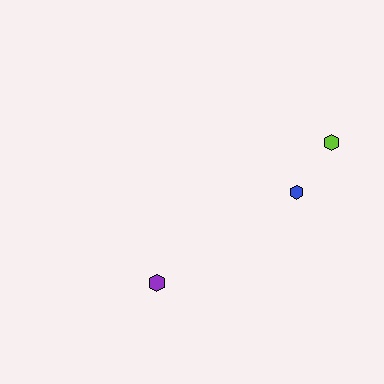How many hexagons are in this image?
There are 3 hexagons.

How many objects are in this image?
There are 3 objects.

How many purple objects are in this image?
There is 1 purple object.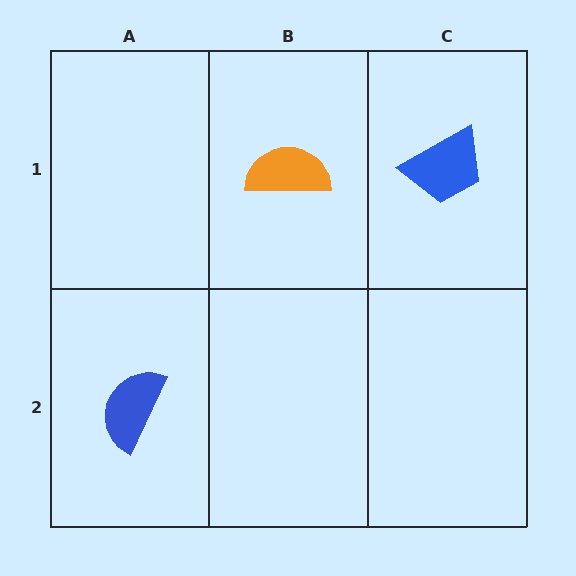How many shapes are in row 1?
2 shapes.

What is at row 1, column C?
A blue trapezoid.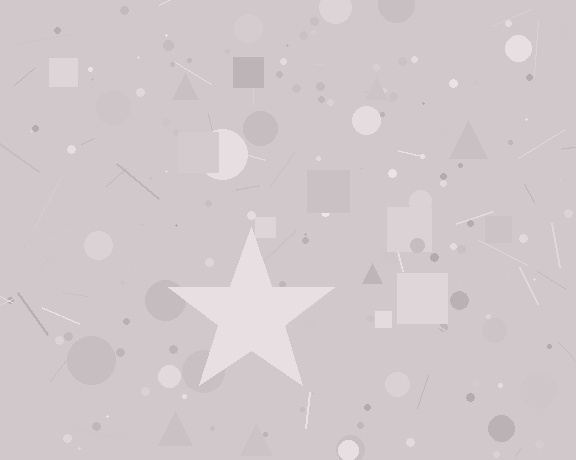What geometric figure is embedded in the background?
A star is embedded in the background.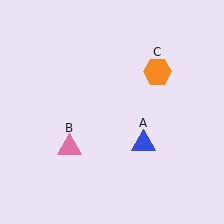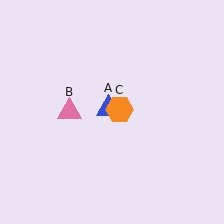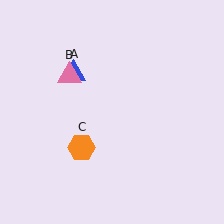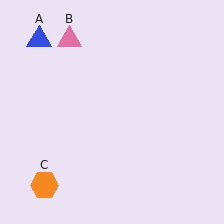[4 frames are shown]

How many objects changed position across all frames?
3 objects changed position: blue triangle (object A), pink triangle (object B), orange hexagon (object C).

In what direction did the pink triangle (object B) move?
The pink triangle (object B) moved up.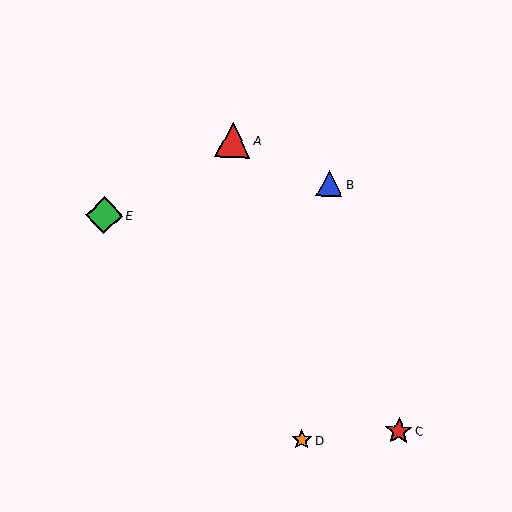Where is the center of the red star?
The center of the red star is at (399, 431).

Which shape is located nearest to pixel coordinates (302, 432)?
The orange star (labeled D) at (302, 440) is nearest to that location.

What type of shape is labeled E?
Shape E is a green diamond.